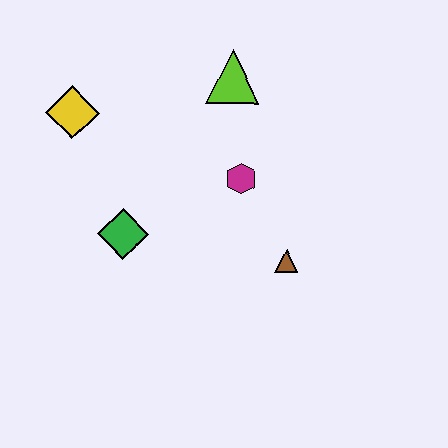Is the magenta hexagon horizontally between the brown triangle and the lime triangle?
Yes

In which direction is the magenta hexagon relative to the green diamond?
The magenta hexagon is to the right of the green diamond.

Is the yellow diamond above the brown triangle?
Yes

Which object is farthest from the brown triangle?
The yellow diamond is farthest from the brown triangle.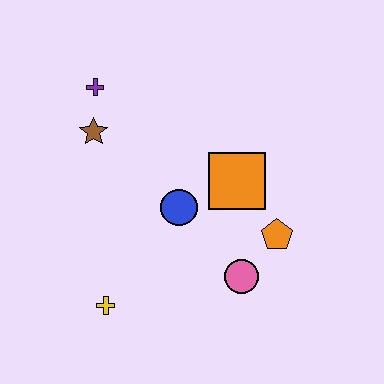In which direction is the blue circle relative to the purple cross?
The blue circle is below the purple cross.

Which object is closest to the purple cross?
The brown star is closest to the purple cross.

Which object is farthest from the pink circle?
The purple cross is farthest from the pink circle.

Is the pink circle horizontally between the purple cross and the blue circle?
No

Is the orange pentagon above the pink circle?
Yes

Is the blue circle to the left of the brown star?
No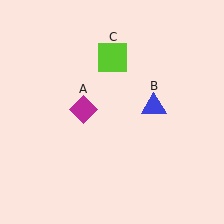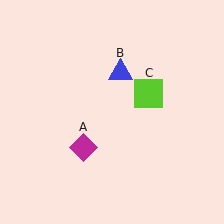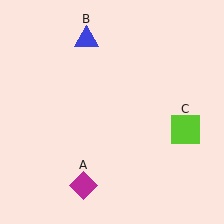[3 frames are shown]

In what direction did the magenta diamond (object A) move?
The magenta diamond (object A) moved down.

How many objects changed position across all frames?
3 objects changed position: magenta diamond (object A), blue triangle (object B), lime square (object C).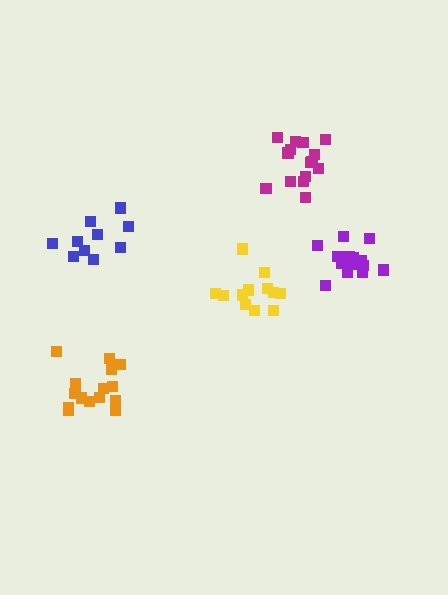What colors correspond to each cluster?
The clusters are colored: magenta, purple, blue, orange, yellow.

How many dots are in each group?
Group 1: 15 dots, Group 2: 16 dots, Group 3: 10 dots, Group 4: 15 dots, Group 5: 12 dots (68 total).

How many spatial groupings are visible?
There are 5 spatial groupings.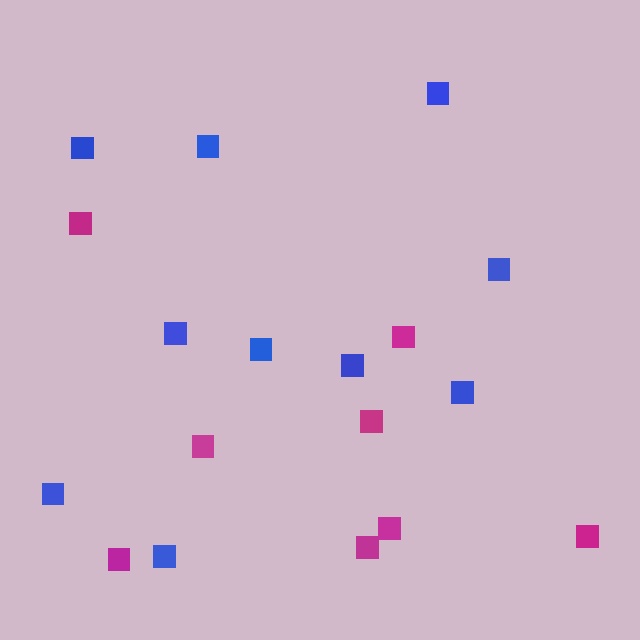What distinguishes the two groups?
There are 2 groups: one group of magenta squares (8) and one group of blue squares (10).